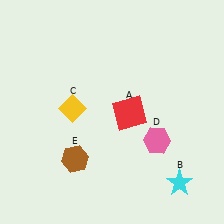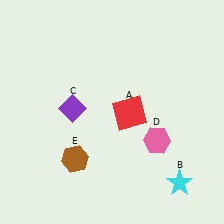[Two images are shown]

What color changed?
The diamond (C) changed from yellow in Image 1 to purple in Image 2.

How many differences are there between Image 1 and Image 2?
There is 1 difference between the two images.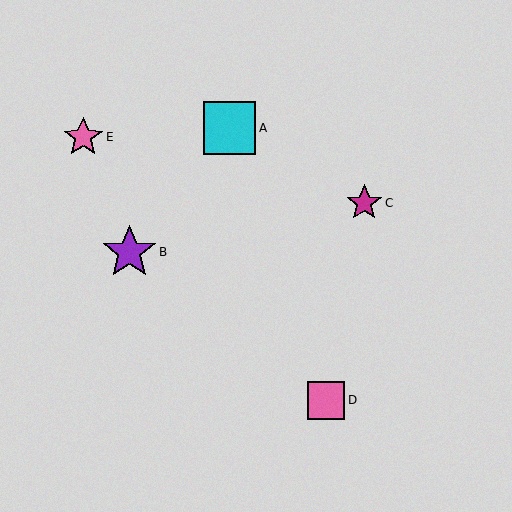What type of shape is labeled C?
Shape C is a magenta star.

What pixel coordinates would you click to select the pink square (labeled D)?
Click at (326, 400) to select the pink square D.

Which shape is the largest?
The purple star (labeled B) is the largest.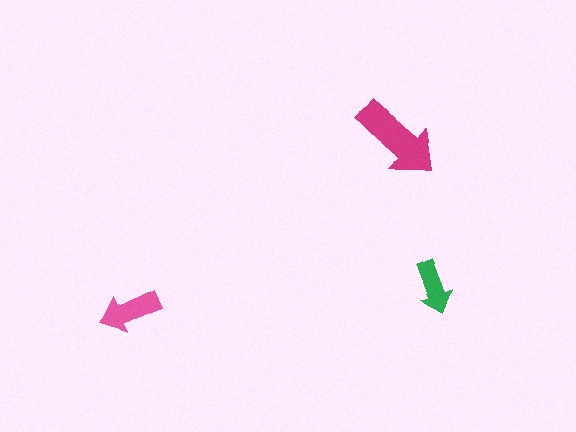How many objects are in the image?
There are 3 objects in the image.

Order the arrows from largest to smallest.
the magenta one, the pink one, the green one.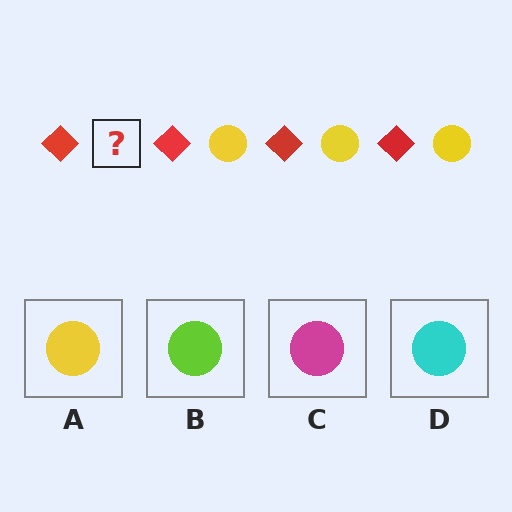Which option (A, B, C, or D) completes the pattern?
A.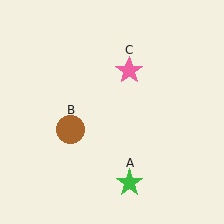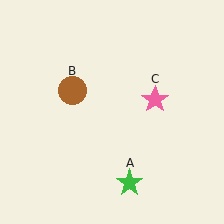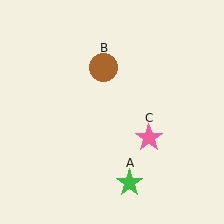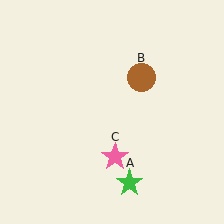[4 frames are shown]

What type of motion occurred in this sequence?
The brown circle (object B), pink star (object C) rotated clockwise around the center of the scene.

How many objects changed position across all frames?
2 objects changed position: brown circle (object B), pink star (object C).